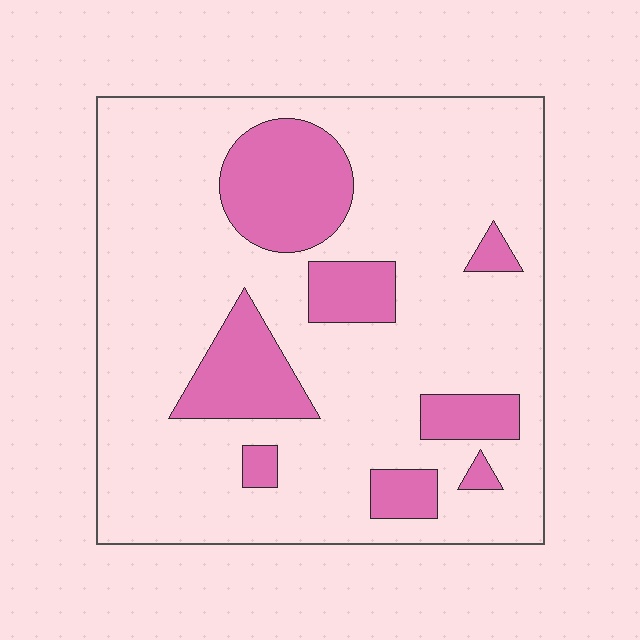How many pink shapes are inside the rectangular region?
8.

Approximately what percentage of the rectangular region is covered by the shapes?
Approximately 20%.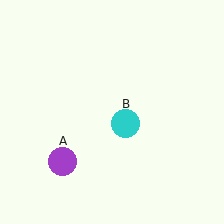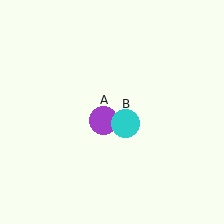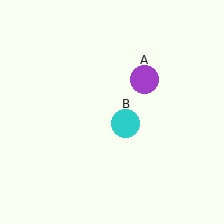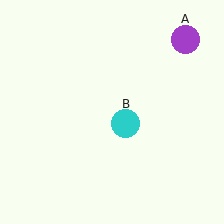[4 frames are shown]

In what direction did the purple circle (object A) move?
The purple circle (object A) moved up and to the right.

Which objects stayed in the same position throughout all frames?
Cyan circle (object B) remained stationary.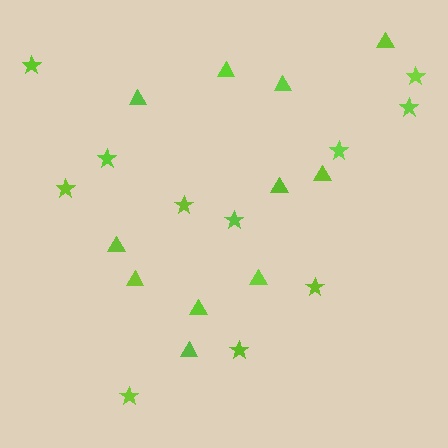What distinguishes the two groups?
There are 2 groups: one group of triangles (11) and one group of stars (11).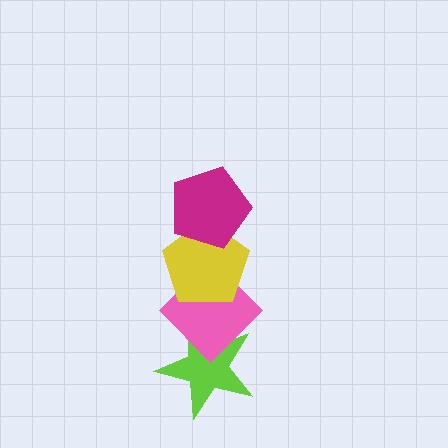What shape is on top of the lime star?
The pink diamond is on top of the lime star.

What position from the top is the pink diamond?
The pink diamond is 3rd from the top.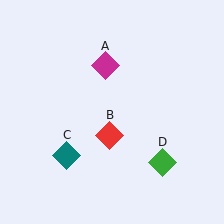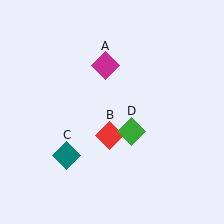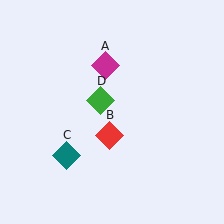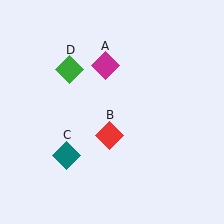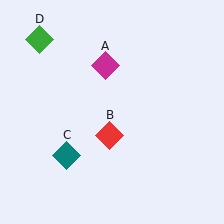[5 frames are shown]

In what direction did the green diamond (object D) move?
The green diamond (object D) moved up and to the left.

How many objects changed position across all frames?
1 object changed position: green diamond (object D).